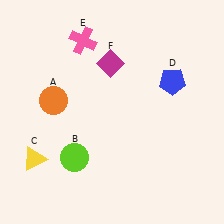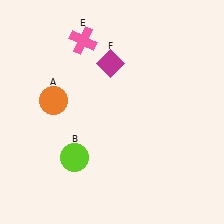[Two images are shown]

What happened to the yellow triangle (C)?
The yellow triangle (C) was removed in Image 2. It was in the bottom-left area of Image 1.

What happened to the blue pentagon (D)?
The blue pentagon (D) was removed in Image 2. It was in the top-right area of Image 1.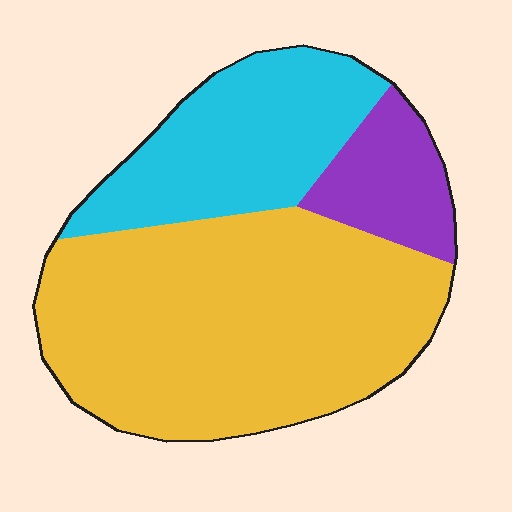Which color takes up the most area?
Yellow, at roughly 60%.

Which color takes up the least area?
Purple, at roughly 10%.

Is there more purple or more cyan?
Cyan.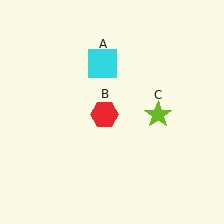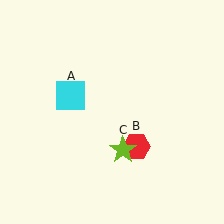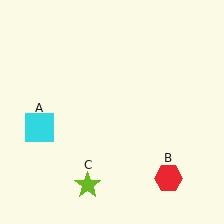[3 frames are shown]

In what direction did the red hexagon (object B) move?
The red hexagon (object B) moved down and to the right.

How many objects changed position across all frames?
3 objects changed position: cyan square (object A), red hexagon (object B), lime star (object C).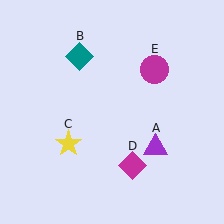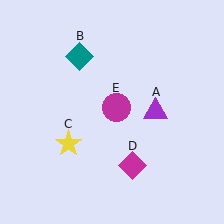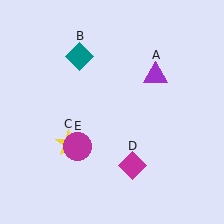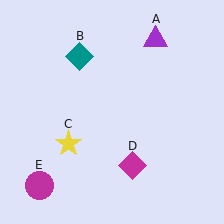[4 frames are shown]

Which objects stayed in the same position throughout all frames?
Teal diamond (object B) and yellow star (object C) and magenta diamond (object D) remained stationary.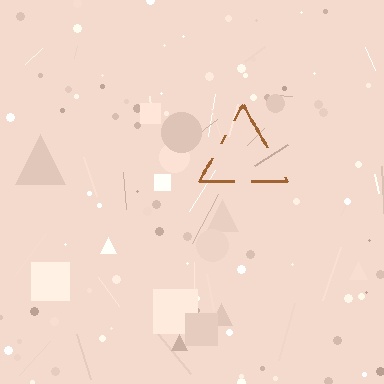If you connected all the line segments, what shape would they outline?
They would outline a triangle.